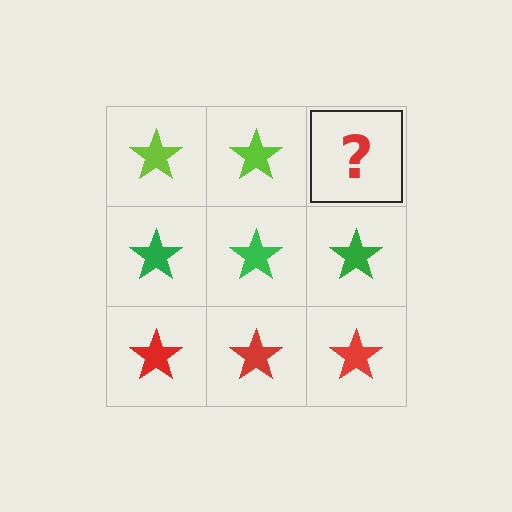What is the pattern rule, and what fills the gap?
The rule is that each row has a consistent color. The gap should be filled with a lime star.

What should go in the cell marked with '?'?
The missing cell should contain a lime star.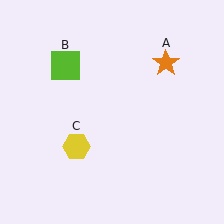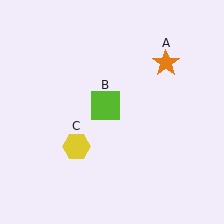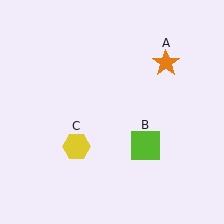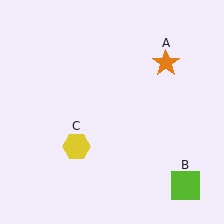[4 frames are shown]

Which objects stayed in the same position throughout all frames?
Orange star (object A) and yellow hexagon (object C) remained stationary.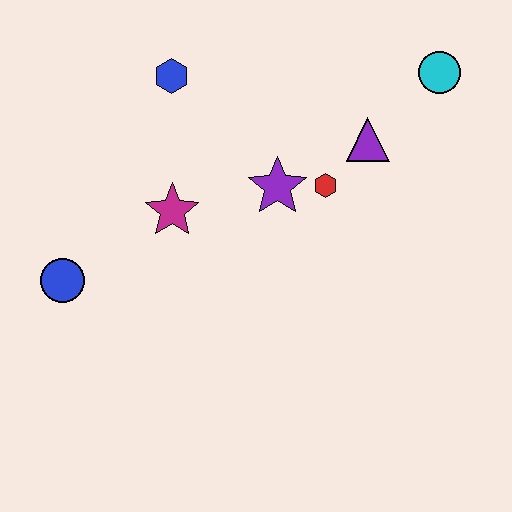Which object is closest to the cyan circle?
The purple triangle is closest to the cyan circle.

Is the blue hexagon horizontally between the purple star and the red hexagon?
No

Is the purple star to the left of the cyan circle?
Yes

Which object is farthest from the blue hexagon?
The cyan circle is farthest from the blue hexagon.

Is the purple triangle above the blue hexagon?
No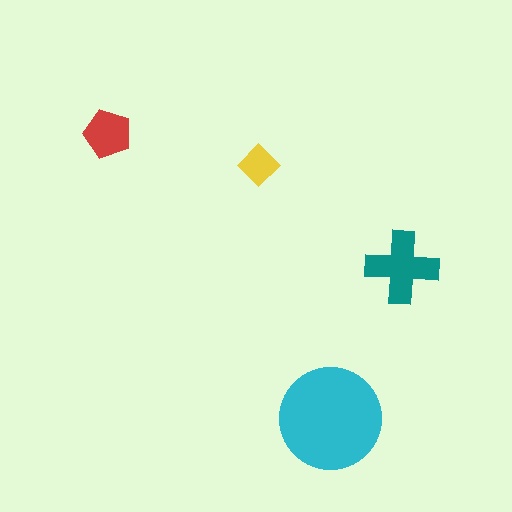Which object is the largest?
The cyan circle.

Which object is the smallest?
The yellow diamond.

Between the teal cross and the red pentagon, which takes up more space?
The teal cross.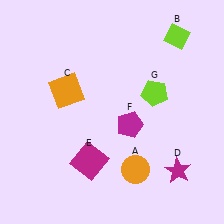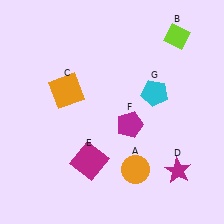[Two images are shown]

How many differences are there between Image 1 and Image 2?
There is 1 difference between the two images.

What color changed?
The pentagon (G) changed from lime in Image 1 to cyan in Image 2.